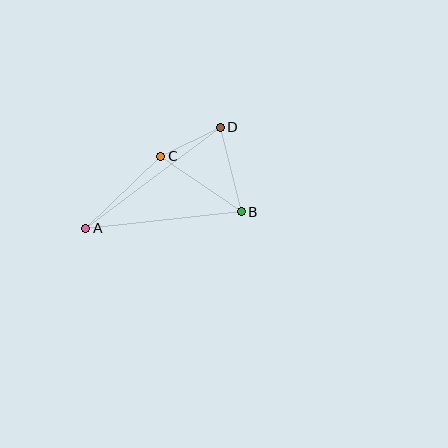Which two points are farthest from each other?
Points A and D are farthest from each other.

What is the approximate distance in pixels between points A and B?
The distance between A and B is approximately 156 pixels.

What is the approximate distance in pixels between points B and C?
The distance between B and C is approximately 98 pixels.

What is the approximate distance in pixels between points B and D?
The distance between B and D is approximately 87 pixels.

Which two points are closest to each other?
Points C and D are closest to each other.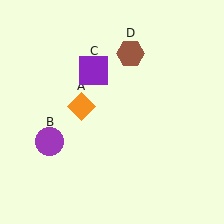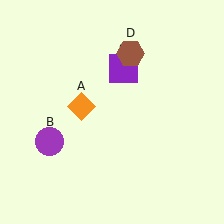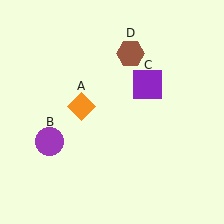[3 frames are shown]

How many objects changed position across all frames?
1 object changed position: purple square (object C).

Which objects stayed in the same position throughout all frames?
Orange diamond (object A) and purple circle (object B) and brown hexagon (object D) remained stationary.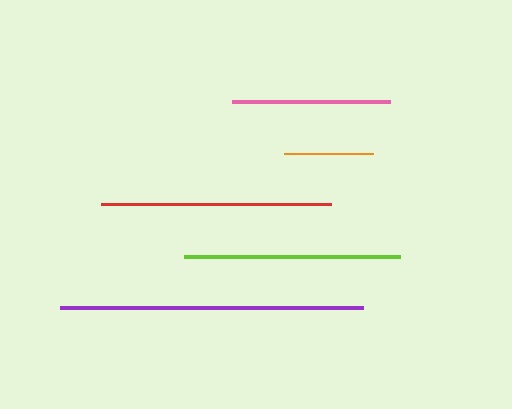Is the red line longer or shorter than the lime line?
The red line is longer than the lime line.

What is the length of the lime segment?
The lime segment is approximately 216 pixels long.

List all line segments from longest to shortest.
From longest to shortest: purple, red, lime, pink, orange.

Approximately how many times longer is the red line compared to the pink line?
The red line is approximately 1.5 times the length of the pink line.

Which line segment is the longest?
The purple line is the longest at approximately 303 pixels.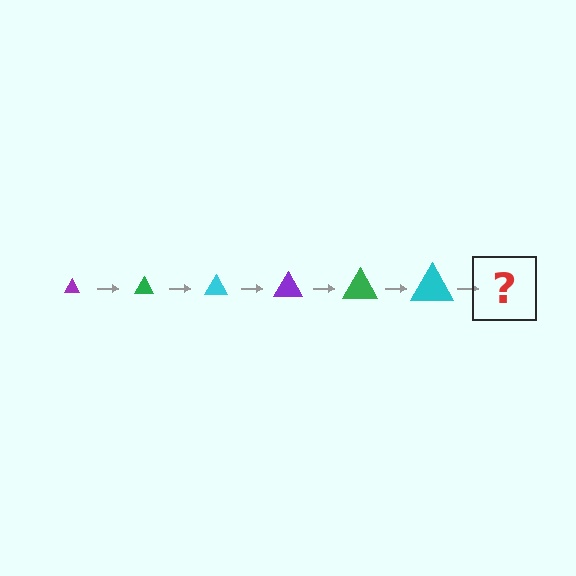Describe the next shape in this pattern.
It should be a purple triangle, larger than the previous one.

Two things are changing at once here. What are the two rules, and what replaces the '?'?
The two rules are that the triangle grows larger each step and the color cycles through purple, green, and cyan. The '?' should be a purple triangle, larger than the previous one.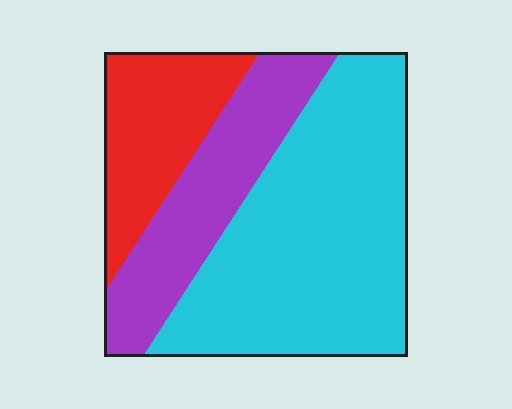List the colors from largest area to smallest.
From largest to smallest: cyan, purple, red.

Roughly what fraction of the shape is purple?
Purple takes up about one quarter (1/4) of the shape.